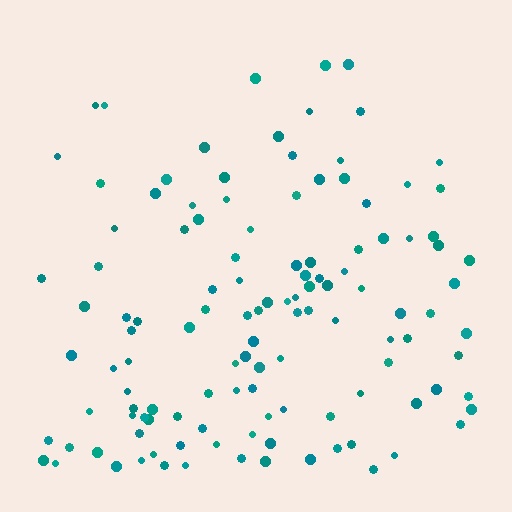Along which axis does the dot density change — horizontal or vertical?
Vertical.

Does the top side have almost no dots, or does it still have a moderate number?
Still a moderate number, just noticeably fewer than the bottom.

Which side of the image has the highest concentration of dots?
The bottom.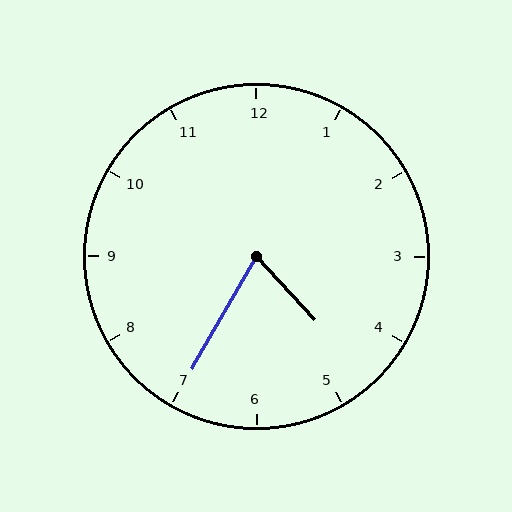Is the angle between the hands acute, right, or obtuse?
It is acute.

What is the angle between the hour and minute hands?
Approximately 72 degrees.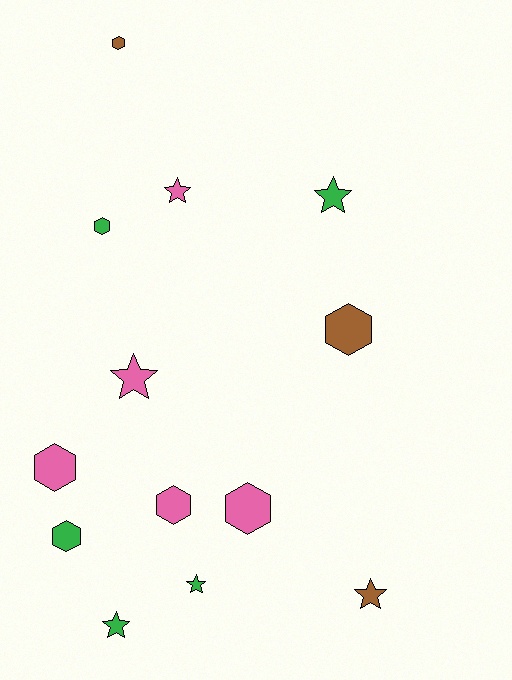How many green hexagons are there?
There are 2 green hexagons.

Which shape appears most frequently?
Hexagon, with 7 objects.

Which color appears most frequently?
Pink, with 5 objects.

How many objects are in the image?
There are 13 objects.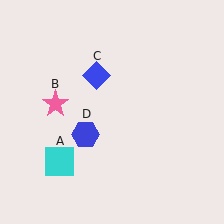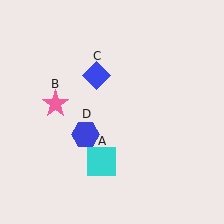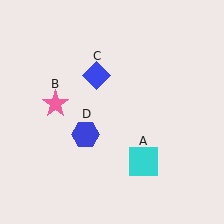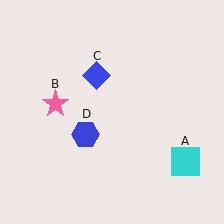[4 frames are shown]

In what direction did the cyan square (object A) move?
The cyan square (object A) moved right.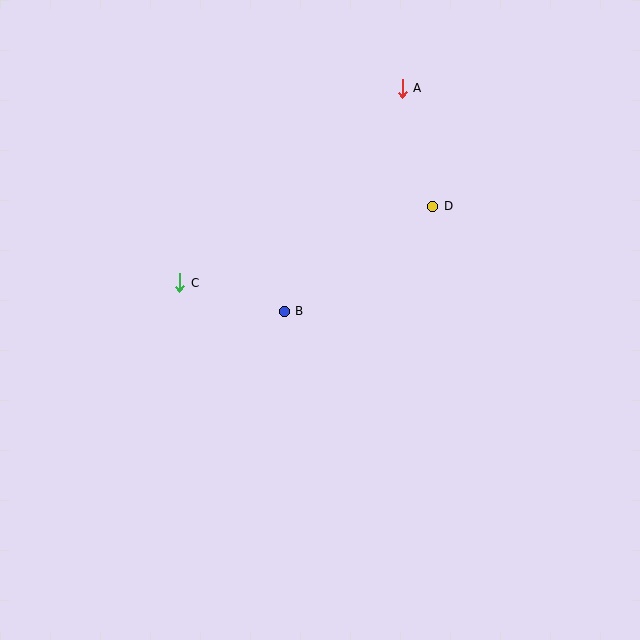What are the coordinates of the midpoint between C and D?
The midpoint between C and D is at (306, 244).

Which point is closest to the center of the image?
Point B at (284, 311) is closest to the center.